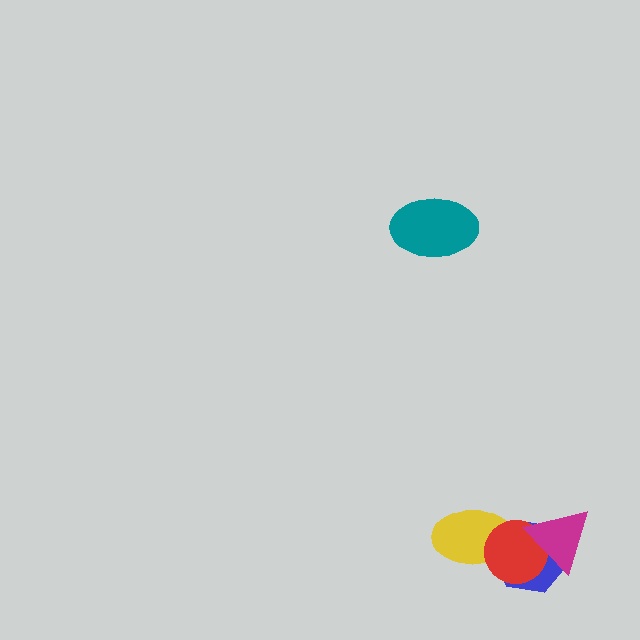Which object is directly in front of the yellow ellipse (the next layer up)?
The blue hexagon is directly in front of the yellow ellipse.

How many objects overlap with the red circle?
3 objects overlap with the red circle.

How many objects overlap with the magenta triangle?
2 objects overlap with the magenta triangle.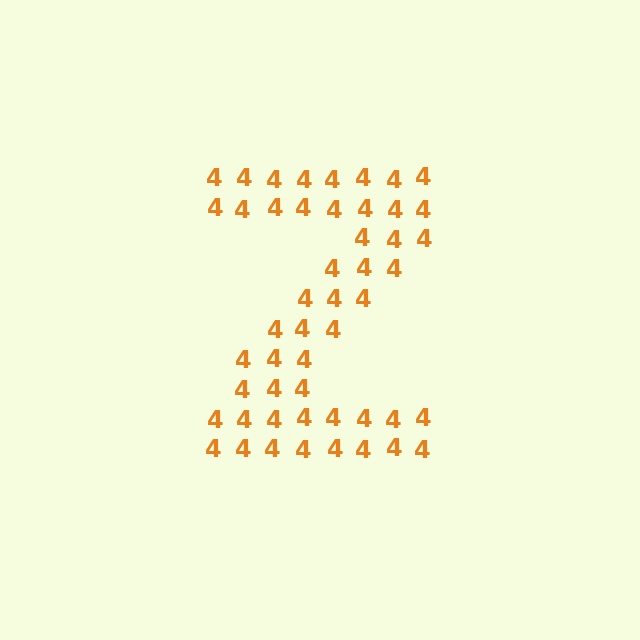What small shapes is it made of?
It is made of small digit 4's.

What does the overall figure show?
The overall figure shows the letter Z.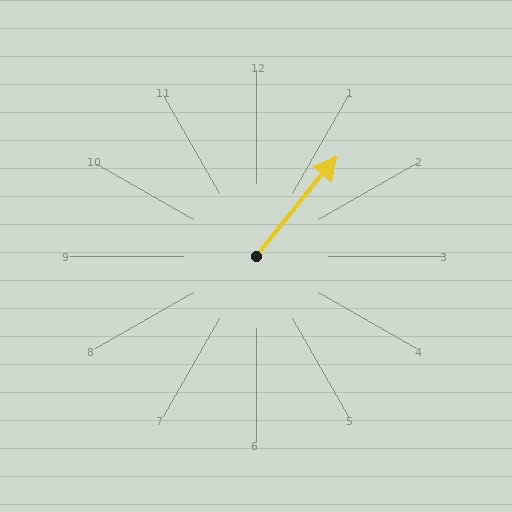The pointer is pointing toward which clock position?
Roughly 1 o'clock.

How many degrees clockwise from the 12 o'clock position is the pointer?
Approximately 39 degrees.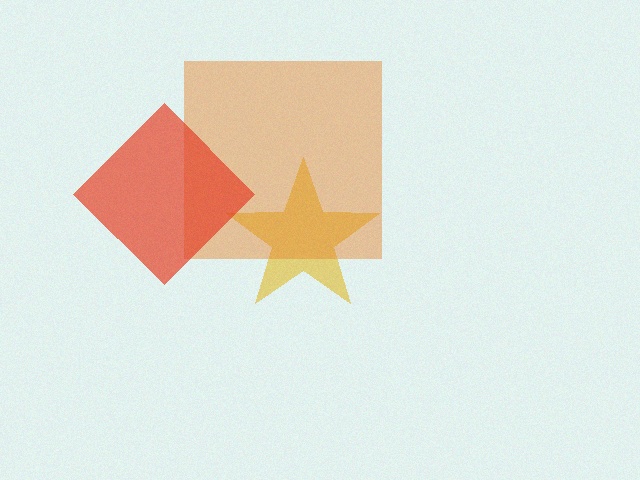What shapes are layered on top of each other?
The layered shapes are: a yellow star, an orange square, a red diamond.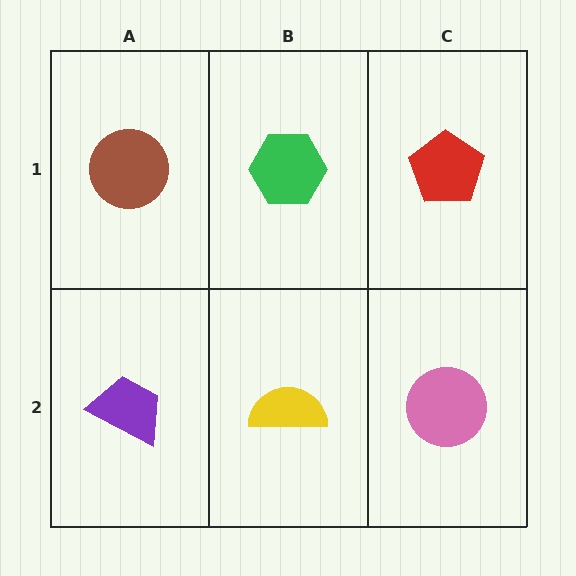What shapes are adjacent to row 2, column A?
A brown circle (row 1, column A), a yellow semicircle (row 2, column B).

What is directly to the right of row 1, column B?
A red pentagon.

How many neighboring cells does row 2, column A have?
2.